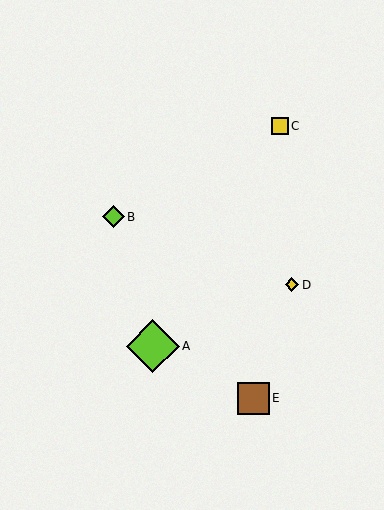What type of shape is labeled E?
Shape E is a brown square.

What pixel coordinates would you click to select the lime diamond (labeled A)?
Click at (153, 346) to select the lime diamond A.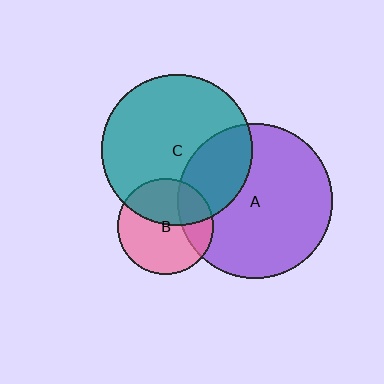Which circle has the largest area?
Circle A (purple).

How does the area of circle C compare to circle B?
Approximately 2.5 times.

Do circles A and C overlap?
Yes.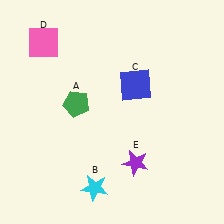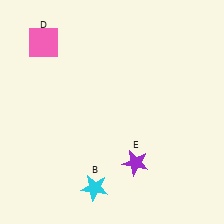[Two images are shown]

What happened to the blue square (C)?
The blue square (C) was removed in Image 2. It was in the top-right area of Image 1.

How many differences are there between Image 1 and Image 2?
There are 2 differences between the two images.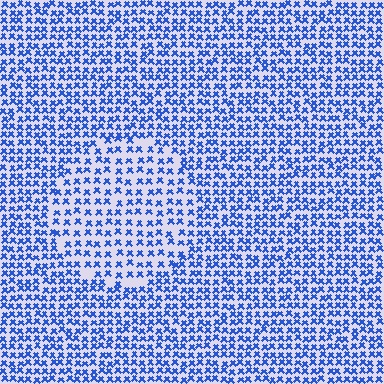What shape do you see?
I see a circle.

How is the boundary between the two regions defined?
The boundary is defined by a change in element density (approximately 1.6x ratio). All elements are the same color, size, and shape.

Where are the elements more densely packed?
The elements are more densely packed outside the circle boundary.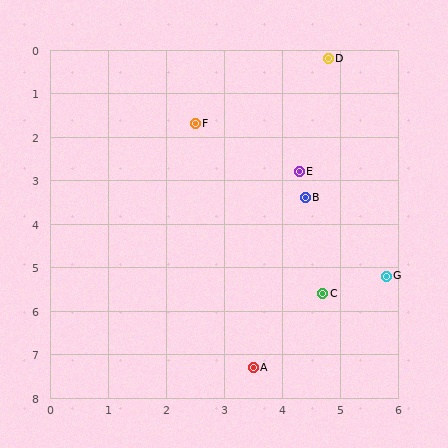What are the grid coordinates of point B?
Point B is at approximately (4.4, 3.4).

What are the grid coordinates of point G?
Point G is at approximately (5.8, 5.2).